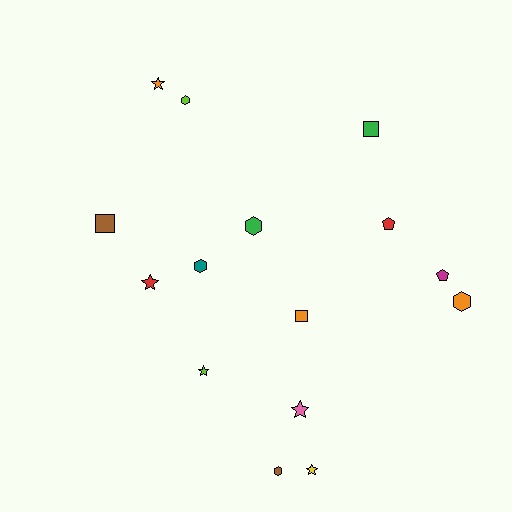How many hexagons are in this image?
There are 5 hexagons.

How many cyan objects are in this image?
There are no cyan objects.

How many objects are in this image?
There are 15 objects.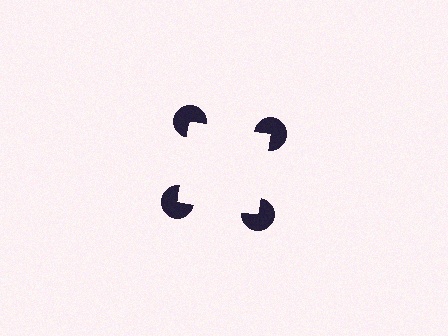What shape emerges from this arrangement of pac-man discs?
An illusory square — its edges are inferred from the aligned wedge cuts in the pac-man discs, not physically drawn.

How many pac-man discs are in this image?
There are 4 — one at each vertex of the illusory square.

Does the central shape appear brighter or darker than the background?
It typically appears slightly brighter than the background, even though no actual brightness change is drawn.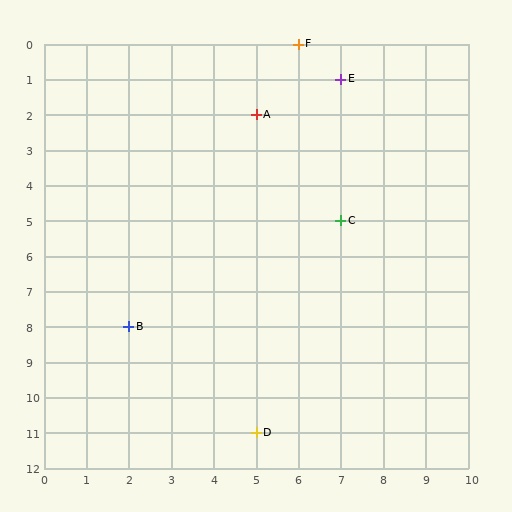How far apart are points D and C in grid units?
Points D and C are 2 columns and 6 rows apart (about 6.3 grid units diagonally).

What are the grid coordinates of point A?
Point A is at grid coordinates (5, 2).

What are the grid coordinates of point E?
Point E is at grid coordinates (7, 1).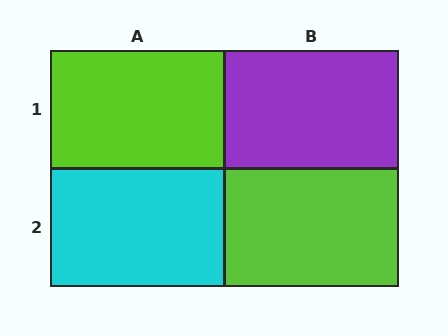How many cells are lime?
2 cells are lime.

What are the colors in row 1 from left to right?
Lime, purple.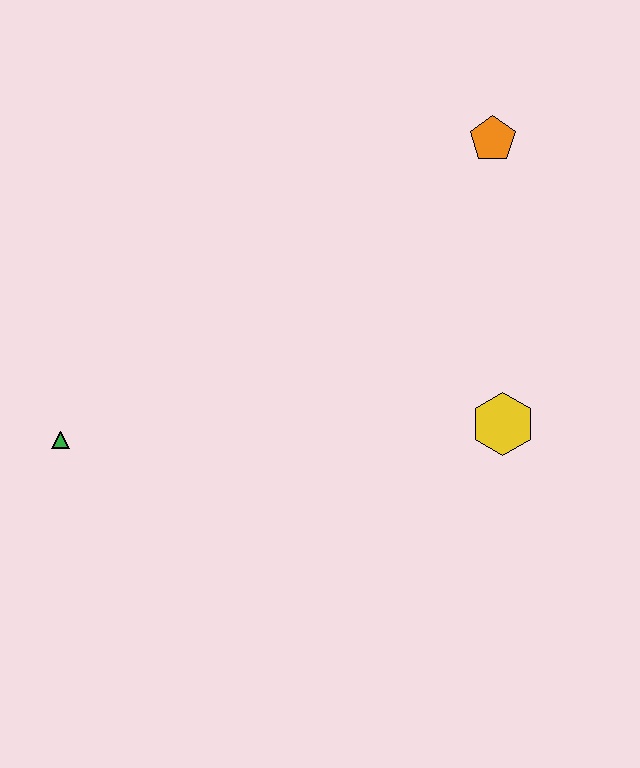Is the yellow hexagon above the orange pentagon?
No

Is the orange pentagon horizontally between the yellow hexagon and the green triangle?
Yes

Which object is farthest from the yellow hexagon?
The green triangle is farthest from the yellow hexagon.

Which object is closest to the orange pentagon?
The yellow hexagon is closest to the orange pentagon.